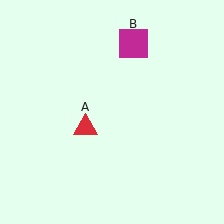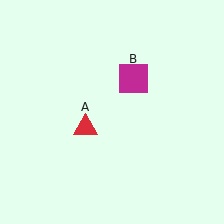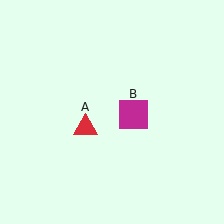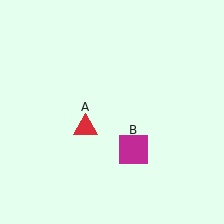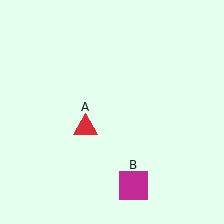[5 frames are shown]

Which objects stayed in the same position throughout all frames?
Red triangle (object A) remained stationary.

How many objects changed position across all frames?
1 object changed position: magenta square (object B).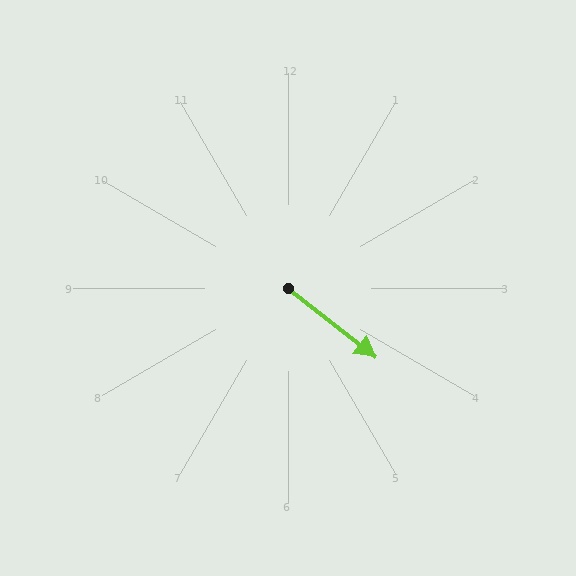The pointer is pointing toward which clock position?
Roughly 4 o'clock.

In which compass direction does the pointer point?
Southeast.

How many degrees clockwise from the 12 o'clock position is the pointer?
Approximately 128 degrees.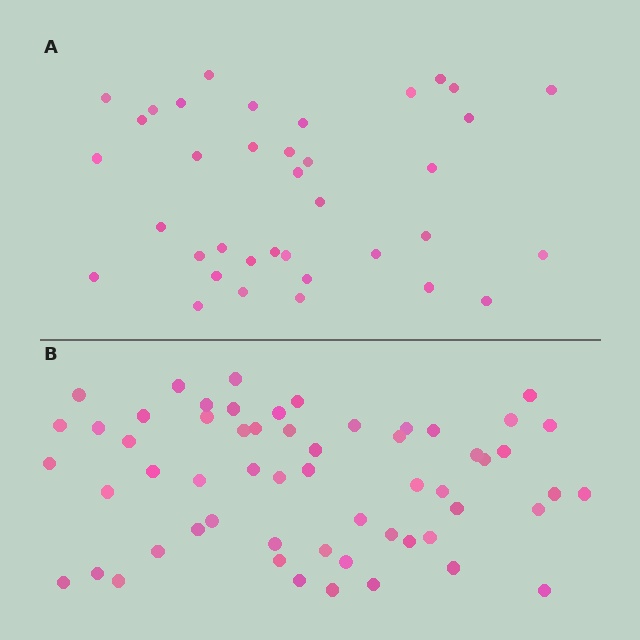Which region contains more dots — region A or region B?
Region B (the bottom region) has more dots.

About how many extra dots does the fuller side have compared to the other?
Region B has approximately 20 more dots than region A.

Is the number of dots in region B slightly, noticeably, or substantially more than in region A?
Region B has substantially more. The ratio is roughly 1.6 to 1.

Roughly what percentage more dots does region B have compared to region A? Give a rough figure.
About 55% more.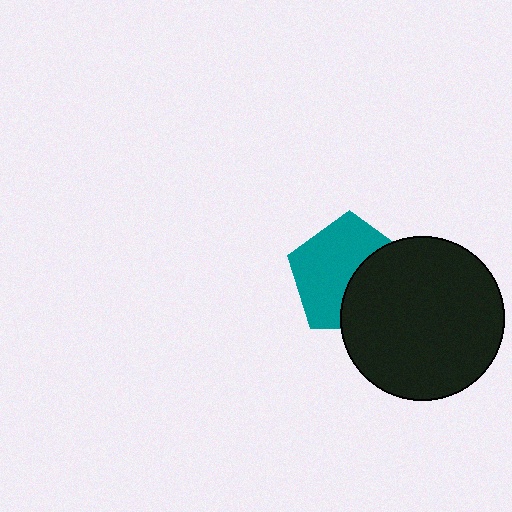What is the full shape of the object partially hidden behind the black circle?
The partially hidden object is a teal pentagon.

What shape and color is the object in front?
The object in front is a black circle.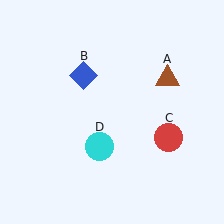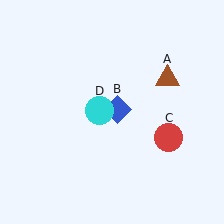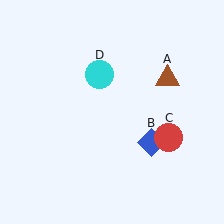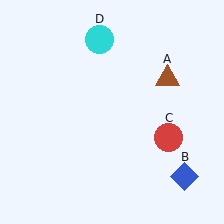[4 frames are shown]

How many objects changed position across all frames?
2 objects changed position: blue diamond (object B), cyan circle (object D).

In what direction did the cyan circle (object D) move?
The cyan circle (object D) moved up.